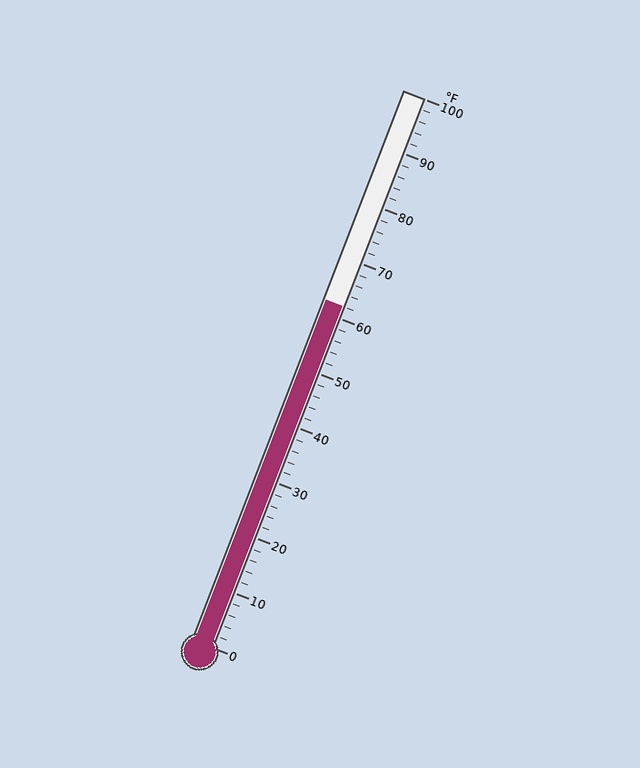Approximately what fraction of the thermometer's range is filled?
The thermometer is filled to approximately 60% of its range.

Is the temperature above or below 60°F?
The temperature is above 60°F.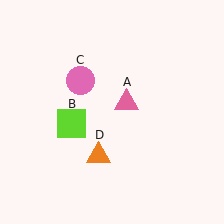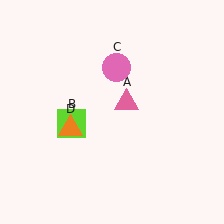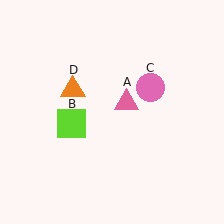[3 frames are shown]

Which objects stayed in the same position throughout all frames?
Pink triangle (object A) and lime square (object B) remained stationary.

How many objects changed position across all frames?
2 objects changed position: pink circle (object C), orange triangle (object D).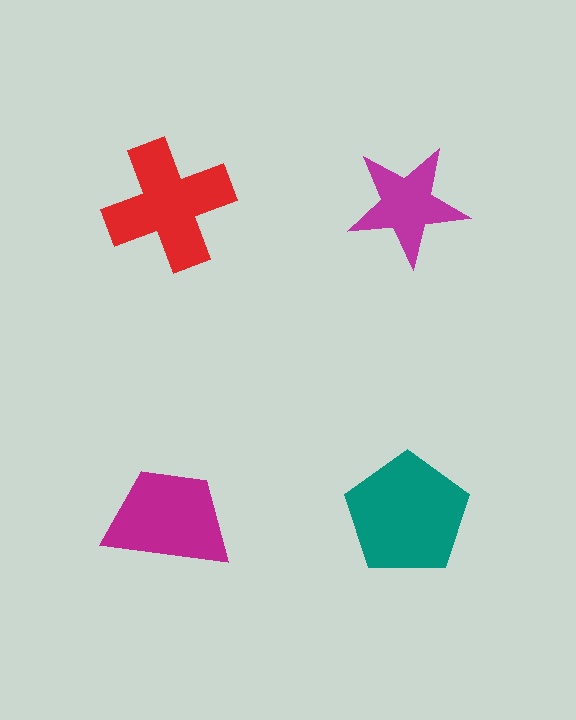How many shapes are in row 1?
2 shapes.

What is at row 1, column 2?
A magenta star.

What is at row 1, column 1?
A red cross.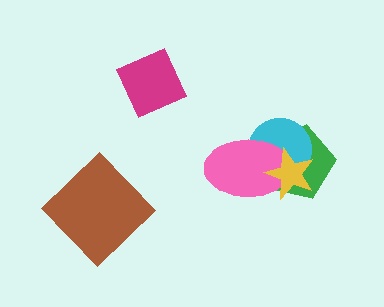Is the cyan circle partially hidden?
Yes, it is partially covered by another shape.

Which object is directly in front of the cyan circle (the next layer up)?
The pink ellipse is directly in front of the cyan circle.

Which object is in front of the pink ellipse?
The yellow star is in front of the pink ellipse.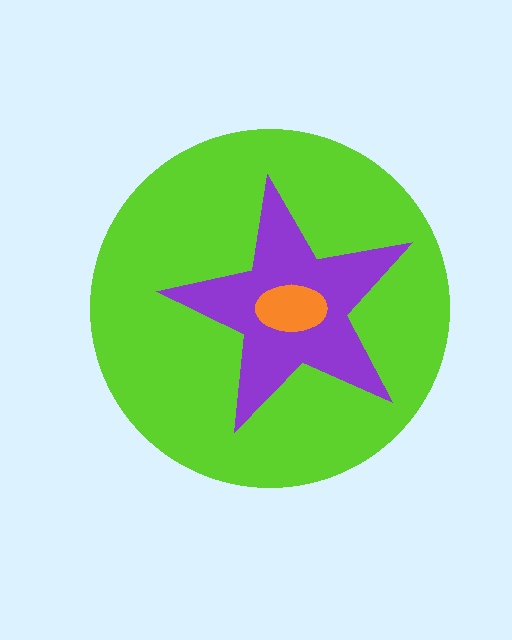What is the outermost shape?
The lime circle.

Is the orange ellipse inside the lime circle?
Yes.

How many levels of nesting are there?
3.